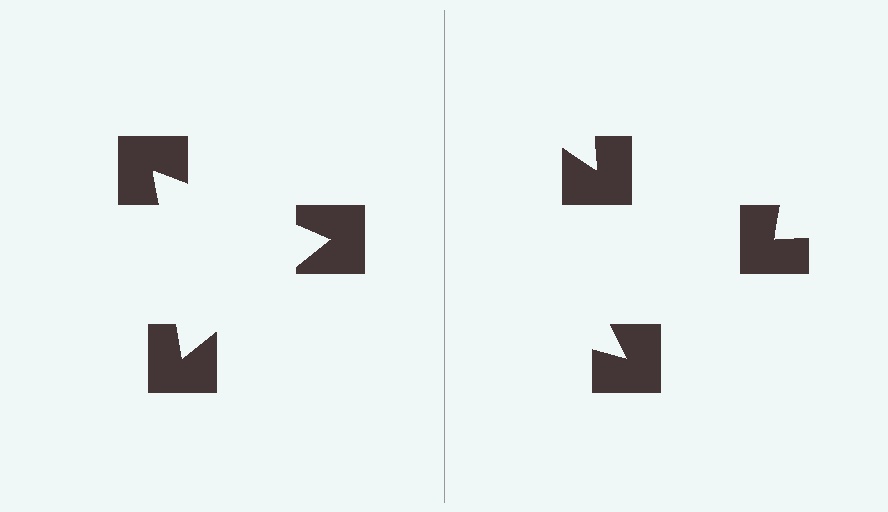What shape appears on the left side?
An illusory triangle.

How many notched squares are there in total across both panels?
6 — 3 on each side.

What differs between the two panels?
The notched squares are positioned identically on both sides; only the wedge orientations differ. On the left they align to a triangle; on the right they are misaligned.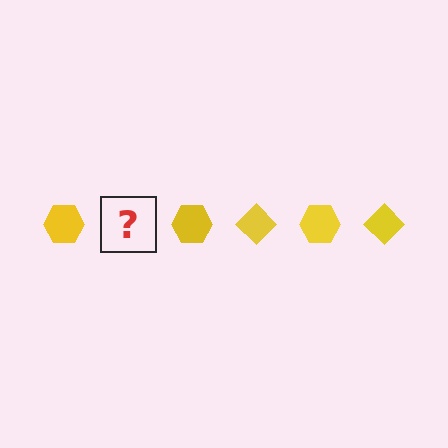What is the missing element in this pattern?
The missing element is a yellow diamond.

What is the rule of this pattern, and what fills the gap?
The rule is that the pattern cycles through hexagon, diamond shapes in yellow. The gap should be filled with a yellow diamond.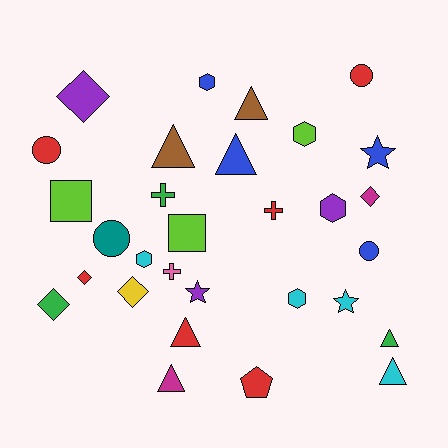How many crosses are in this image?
There are 3 crosses.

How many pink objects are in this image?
There is 1 pink object.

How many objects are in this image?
There are 30 objects.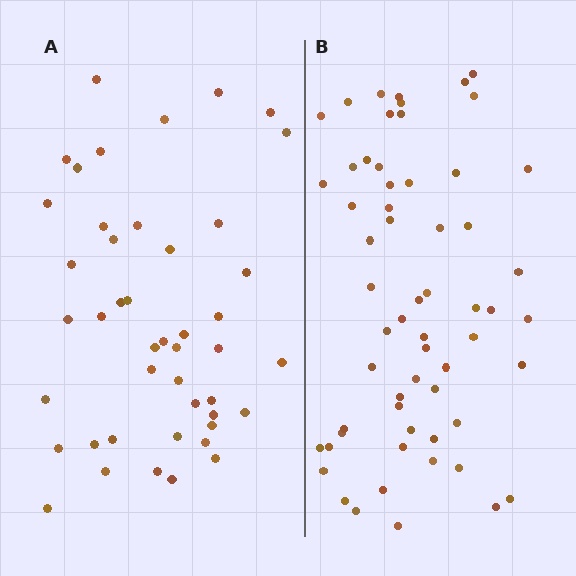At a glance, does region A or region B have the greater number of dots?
Region B (the right region) has more dots.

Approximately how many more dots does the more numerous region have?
Region B has approximately 15 more dots than region A.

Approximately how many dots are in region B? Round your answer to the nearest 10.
About 60 dots.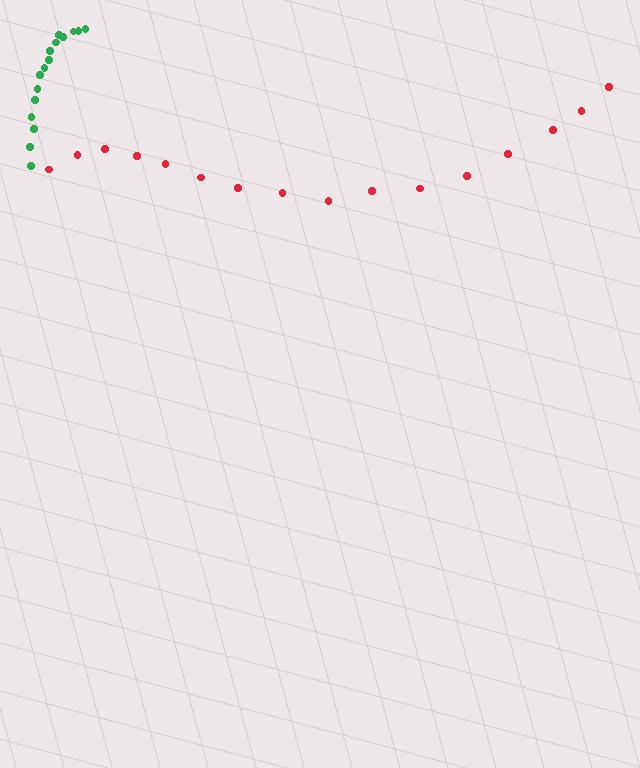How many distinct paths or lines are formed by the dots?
There are 2 distinct paths.